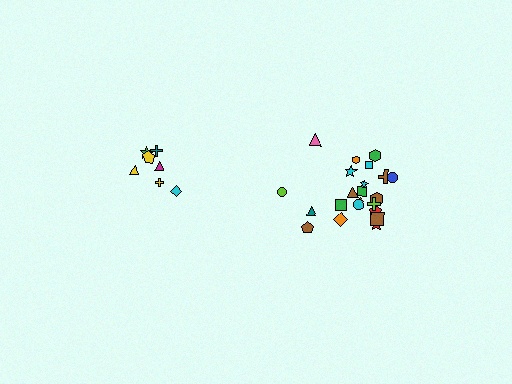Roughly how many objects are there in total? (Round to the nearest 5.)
Roughly 30 objects in total.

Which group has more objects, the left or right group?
The right group.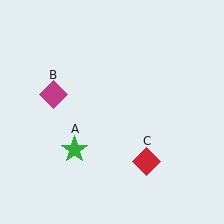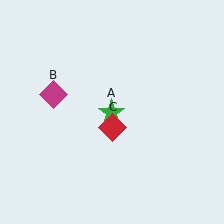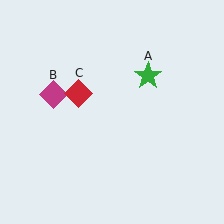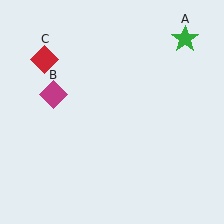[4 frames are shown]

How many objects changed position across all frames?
2 objects changed position: green star (object A), red diamond (object C).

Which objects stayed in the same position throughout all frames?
Magenta diamond (object B) remained stationary.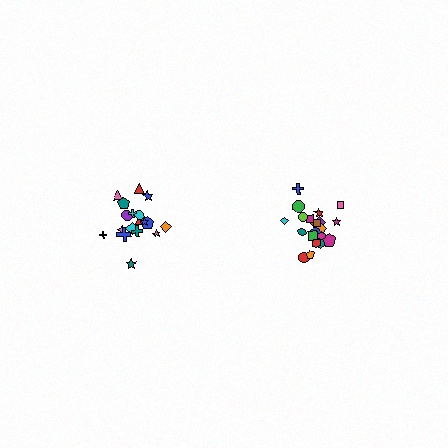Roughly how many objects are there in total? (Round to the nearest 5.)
Roughly 40 objects in total.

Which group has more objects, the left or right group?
The right group.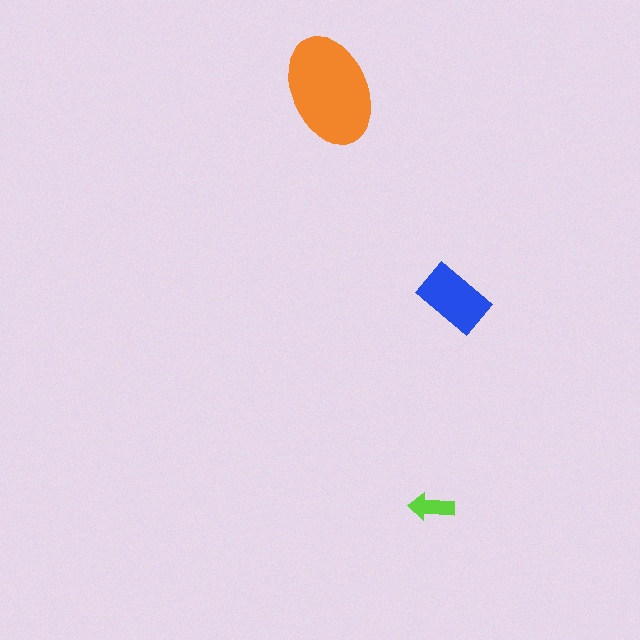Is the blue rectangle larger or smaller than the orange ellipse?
Smaller.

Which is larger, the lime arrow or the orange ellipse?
The orange ellipse.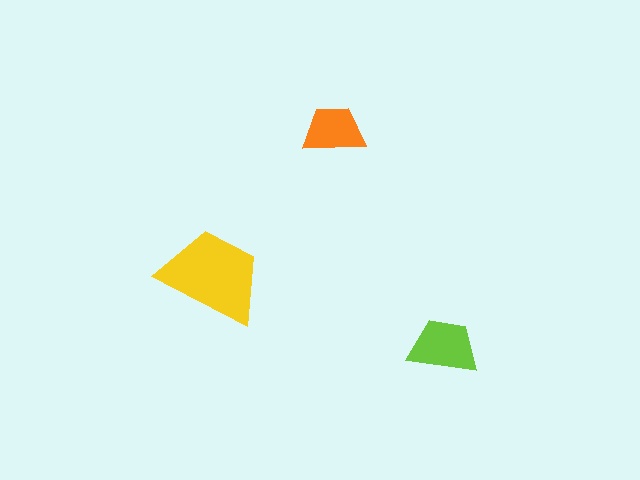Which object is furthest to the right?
The lime trapezoid is rightmost.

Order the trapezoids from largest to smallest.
the yellow one, the lime one, the orange one.